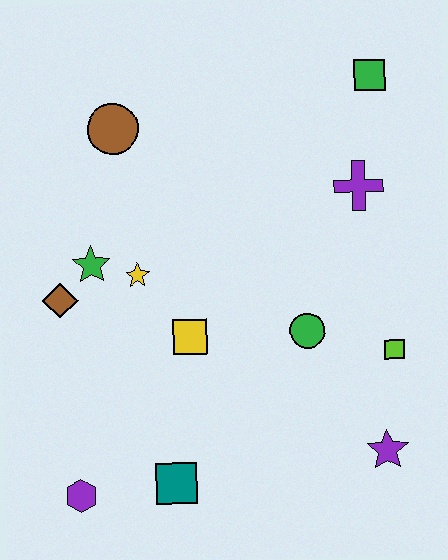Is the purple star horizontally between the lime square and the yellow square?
Yes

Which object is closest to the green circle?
The lime square is closest to the green circle.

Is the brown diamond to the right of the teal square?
No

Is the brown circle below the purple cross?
No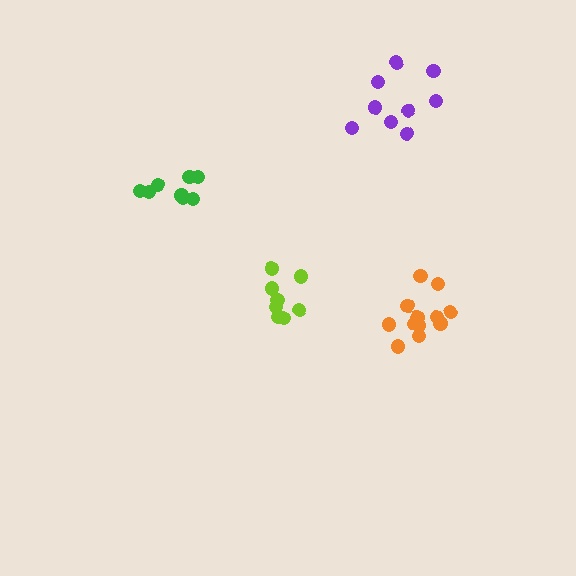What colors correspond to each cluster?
The clusters are colored: purple, green, orange, lime.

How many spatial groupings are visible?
There are 4 spatial groupings.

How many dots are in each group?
Group 1: 9 dots, Group 2: 8 dots, Group 3: 12 dots, Group 4: 8 dots (37 total).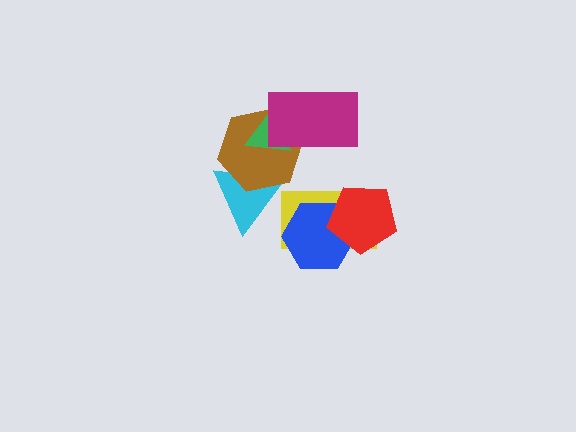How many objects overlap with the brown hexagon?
3 objects overlap with the brown hexagon.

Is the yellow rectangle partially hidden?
Yes, it is partially covered by another shape.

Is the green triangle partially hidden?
Yes, it is partially covered by another shape.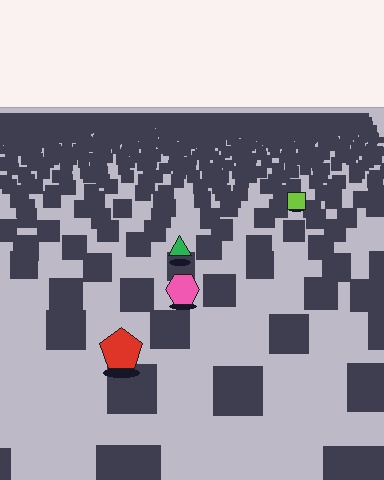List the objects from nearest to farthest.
From nearest to farthest: the red pentagon, the pink hexagon, the green triangle, the lime square.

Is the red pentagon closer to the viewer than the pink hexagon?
Yes. The red pentagon is closer — you can tell from the texture gradient: the ground texture is coarser near it.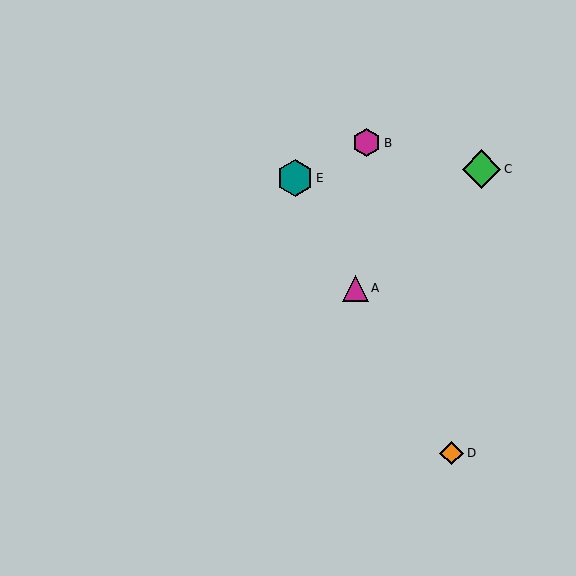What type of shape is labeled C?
Shape C is a green diamond.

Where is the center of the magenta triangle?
The center of the magenta triangle is at (355, 288).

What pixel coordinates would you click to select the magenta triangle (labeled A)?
Click at (355, 288) to select the magenta triangle A.